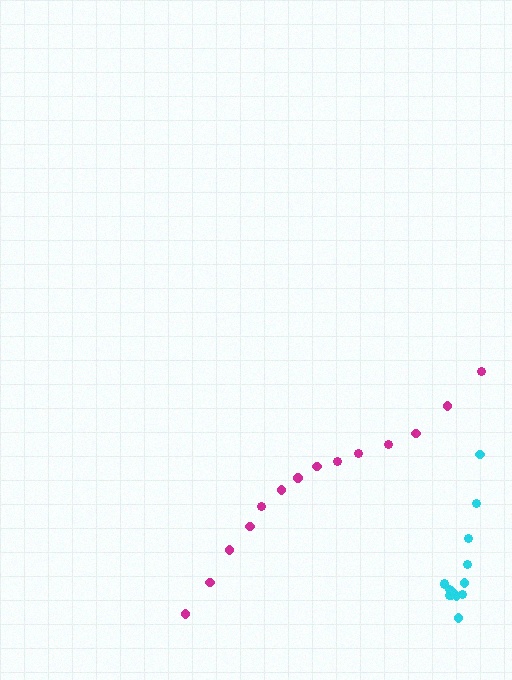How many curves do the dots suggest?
There are 2 distinct paths.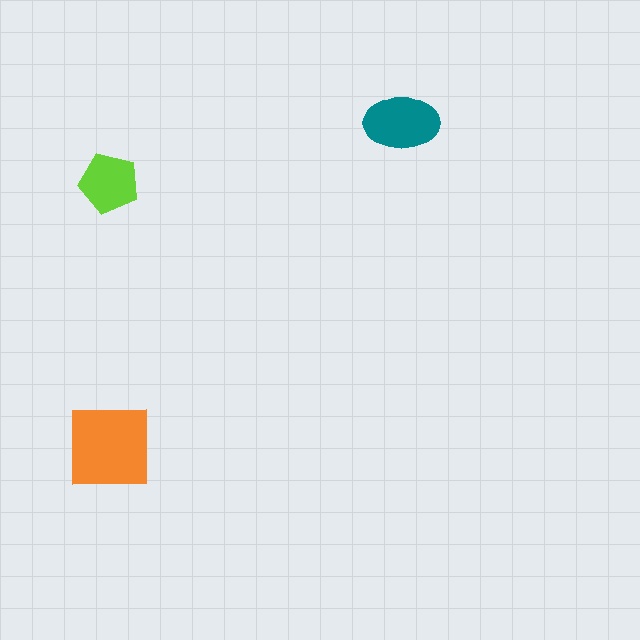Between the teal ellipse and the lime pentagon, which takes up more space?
The teal ellipse.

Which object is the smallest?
The lime pentagon.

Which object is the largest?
The orange square.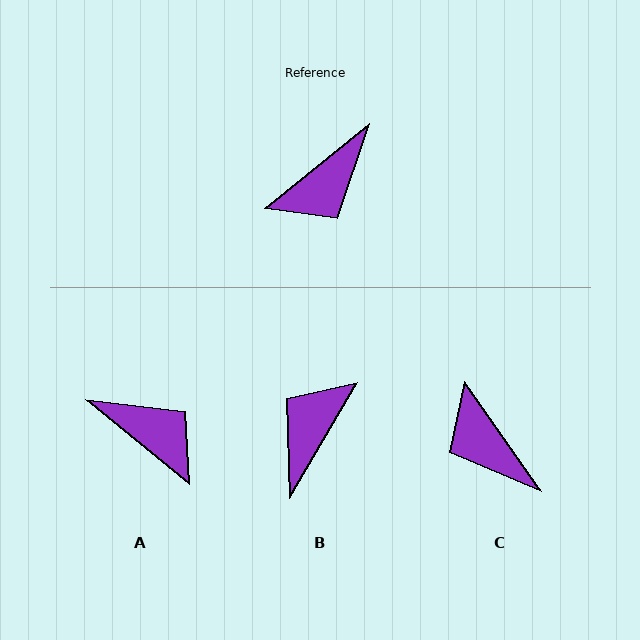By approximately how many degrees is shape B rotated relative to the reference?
Approximately 159 degrees clockwise.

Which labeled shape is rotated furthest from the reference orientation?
B, about 159 degrees away.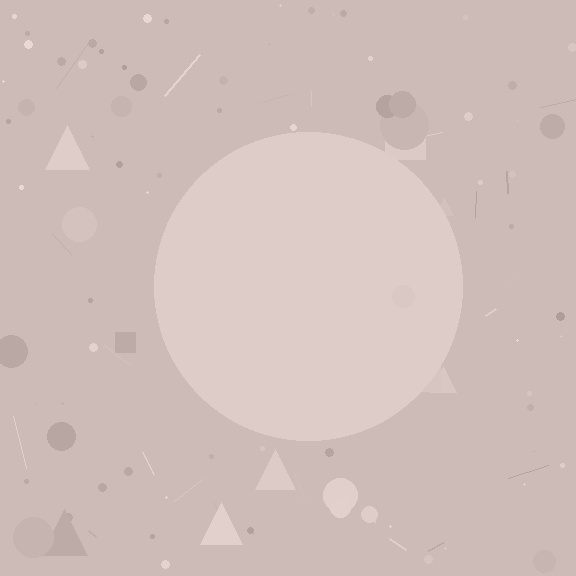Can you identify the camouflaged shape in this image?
The camouflaged shape is a circle.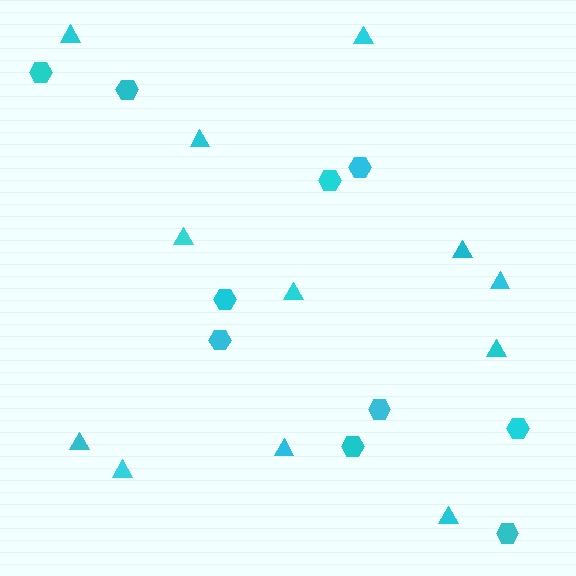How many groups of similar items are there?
There are 2 groups: one group of hexagons (10) and one group of triangles (12).